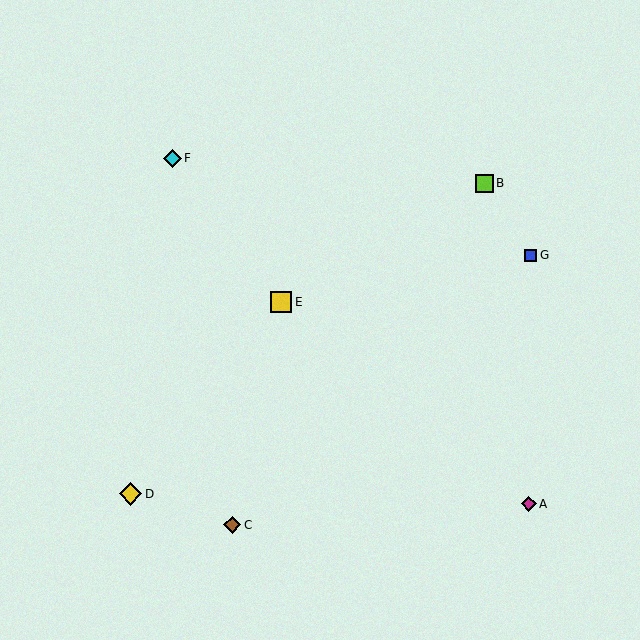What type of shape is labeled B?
Shape B is a lime square.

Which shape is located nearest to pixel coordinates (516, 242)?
The blue square (labeled G) at (530, 255) is nearest to that location.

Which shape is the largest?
The yellow diamond (labeled D) is the largest.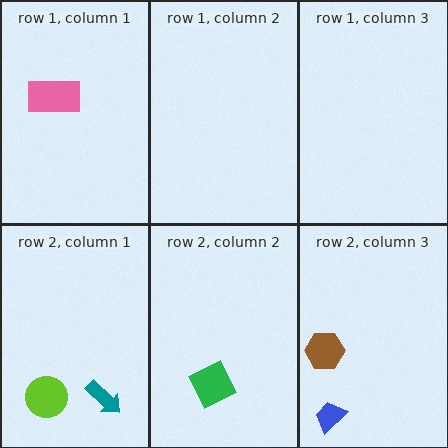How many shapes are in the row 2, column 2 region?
1.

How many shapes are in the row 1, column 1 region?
1.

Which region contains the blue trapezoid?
The row 2, column 3 region.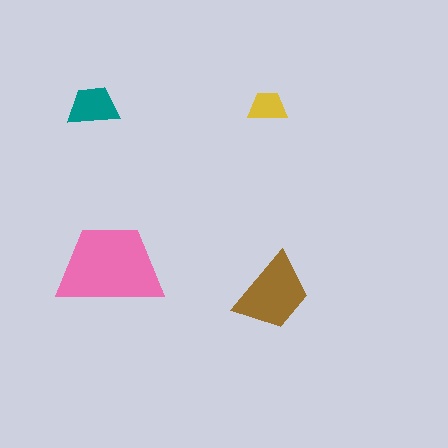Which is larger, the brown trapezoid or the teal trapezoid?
The brown one.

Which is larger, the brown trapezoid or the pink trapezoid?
The pink one.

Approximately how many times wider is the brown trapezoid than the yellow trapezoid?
About 2 times wider.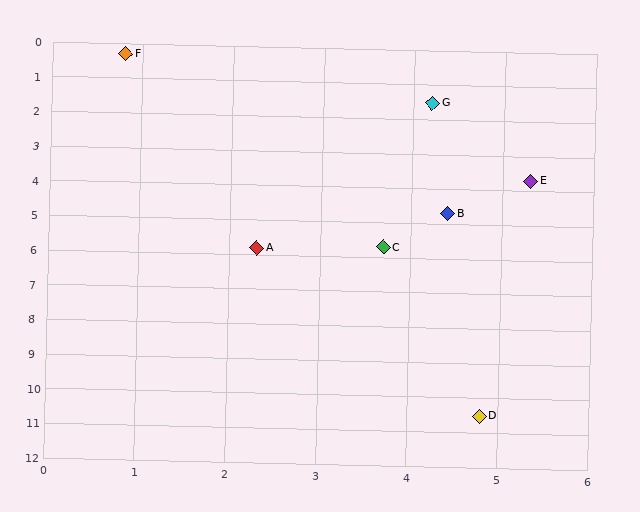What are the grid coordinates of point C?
Point C is at approximately (3.7, 5.7).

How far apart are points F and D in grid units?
Points F and D are about 11.0 grid units apart.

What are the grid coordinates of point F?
Point F is at approximately (0.8, 0.3).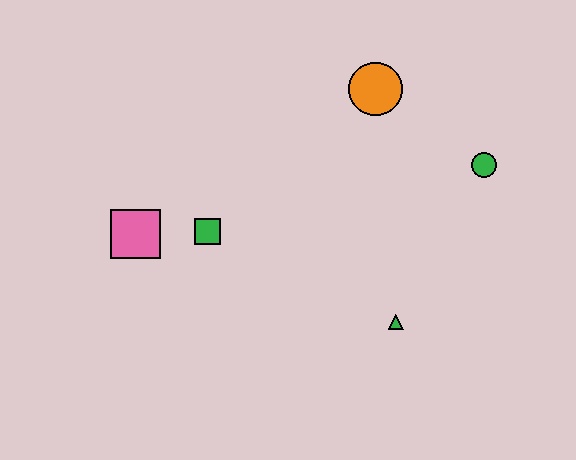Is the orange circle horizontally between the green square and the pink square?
No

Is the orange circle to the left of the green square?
No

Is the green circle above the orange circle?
No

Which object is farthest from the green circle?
The pink square is farthest from the green circle.